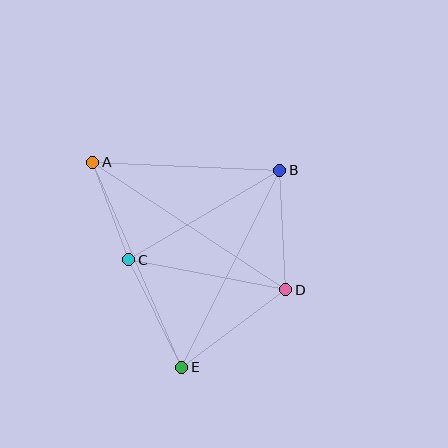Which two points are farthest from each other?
Points A and D are farthest from each other.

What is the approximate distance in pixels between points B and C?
The distance between B and C is approximately 175 pixels.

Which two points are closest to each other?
Points A and C are closest to each other.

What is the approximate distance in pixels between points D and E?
The distance between D and E is approximately 130 pixels.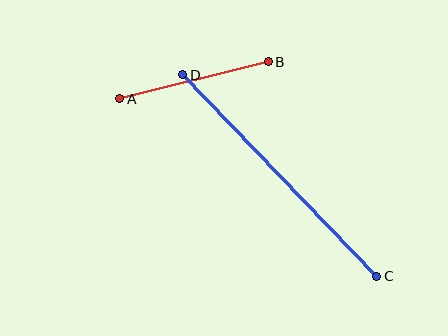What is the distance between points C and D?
The distance is approximately 280 pixels.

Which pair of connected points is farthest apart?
Points C and D are farthest apart.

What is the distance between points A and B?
The distance is approximately 153 pixels.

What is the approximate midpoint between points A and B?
The midpoint is at approximately (194, 80) pixels.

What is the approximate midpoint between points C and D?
The midpoint is at approximately (280, 175) pixels.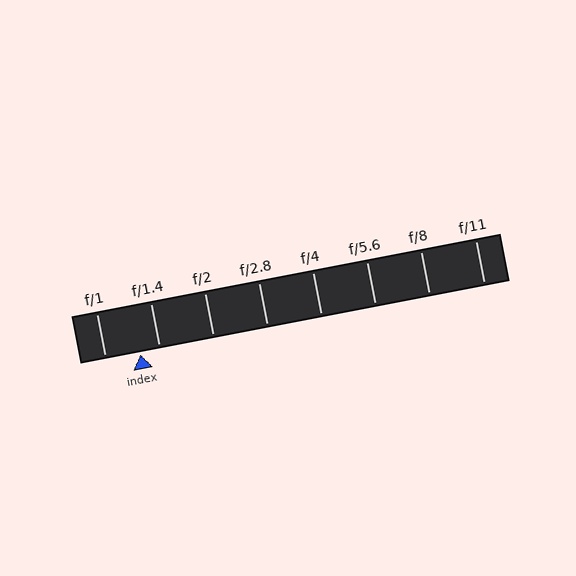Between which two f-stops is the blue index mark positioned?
The index mark is between f/1 and f/1.4.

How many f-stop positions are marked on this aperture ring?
There are 8 f-stop positions marked.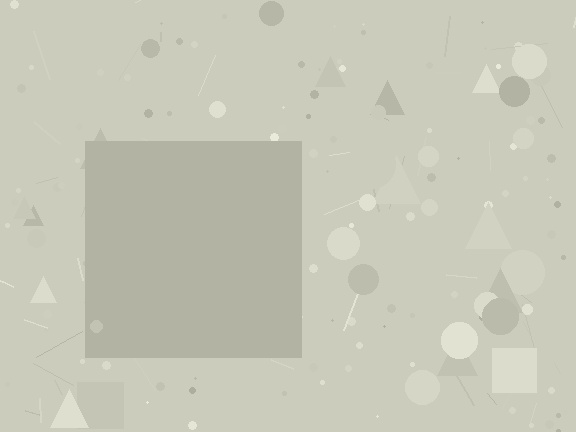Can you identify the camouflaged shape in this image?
The camouflaged shape is a square.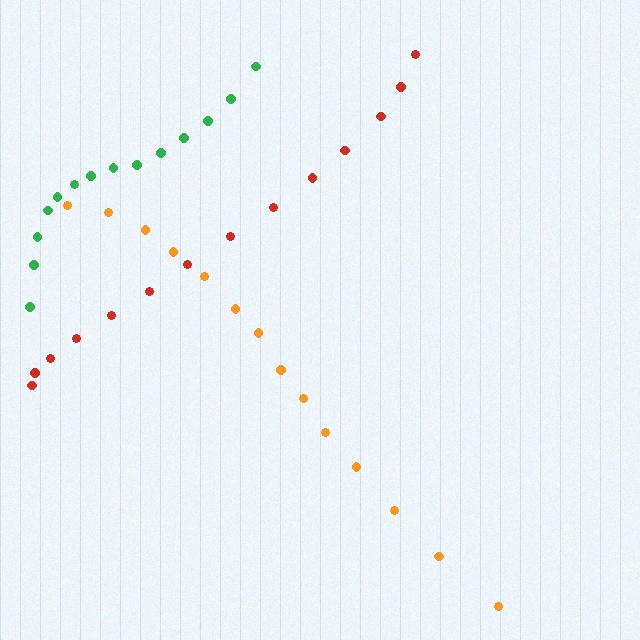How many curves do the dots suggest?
There are 3 distinct paths.